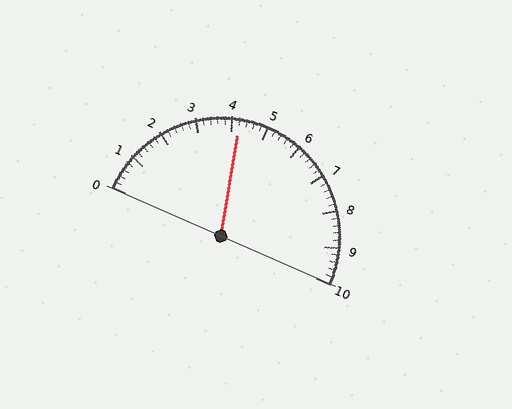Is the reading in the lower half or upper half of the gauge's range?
The reading is in the lower half of the range (0 to 10).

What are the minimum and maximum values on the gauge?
The gauge ranges from 0 to 10.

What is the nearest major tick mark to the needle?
The nearest major tick mark is 4.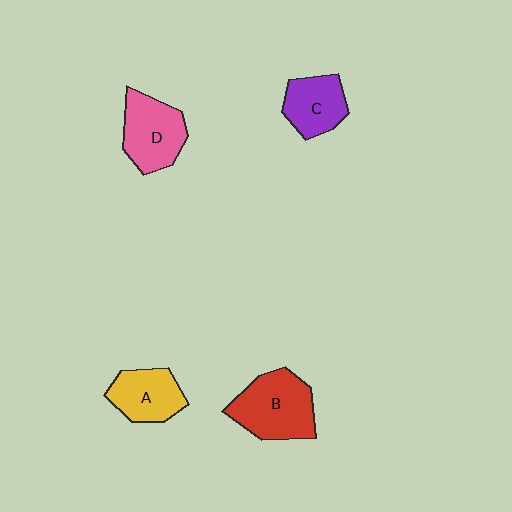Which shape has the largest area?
Shape B (red).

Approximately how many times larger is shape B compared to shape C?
Approximately 1.5 times.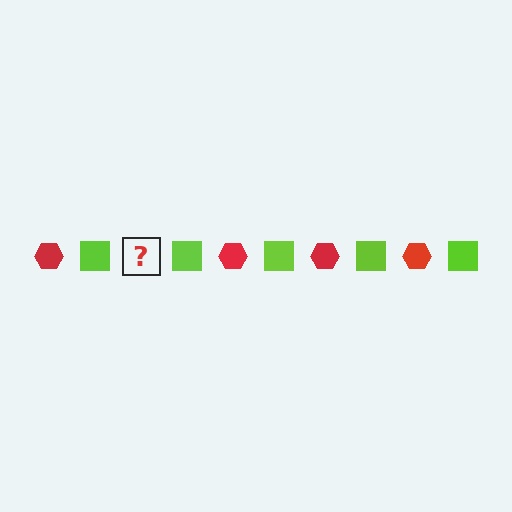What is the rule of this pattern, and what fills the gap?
The rule is that the pattern alternates between red hexagon and lime square. The gap should be filled with a red hexagon.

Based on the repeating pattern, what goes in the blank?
The blank should be a red hexagon.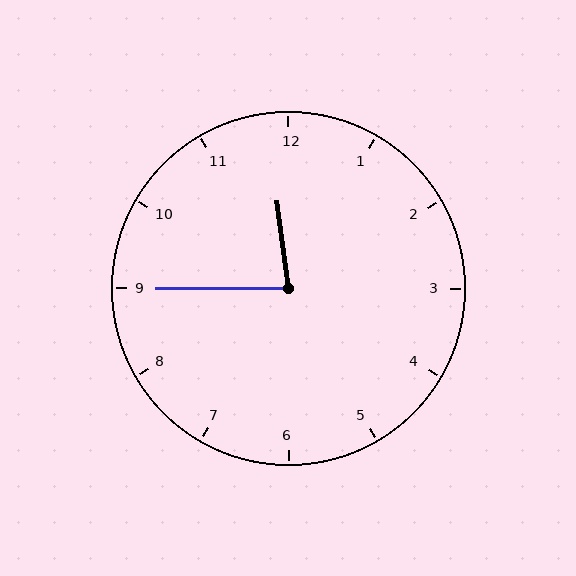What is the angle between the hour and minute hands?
Approximately 82 degrees.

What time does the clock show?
11:45.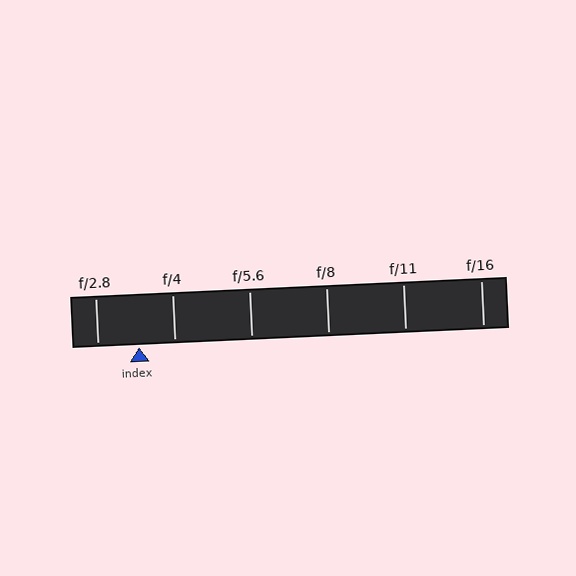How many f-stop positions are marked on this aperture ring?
There are 6 f-stop positions marked.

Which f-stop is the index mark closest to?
The index mark is closest to f/4.